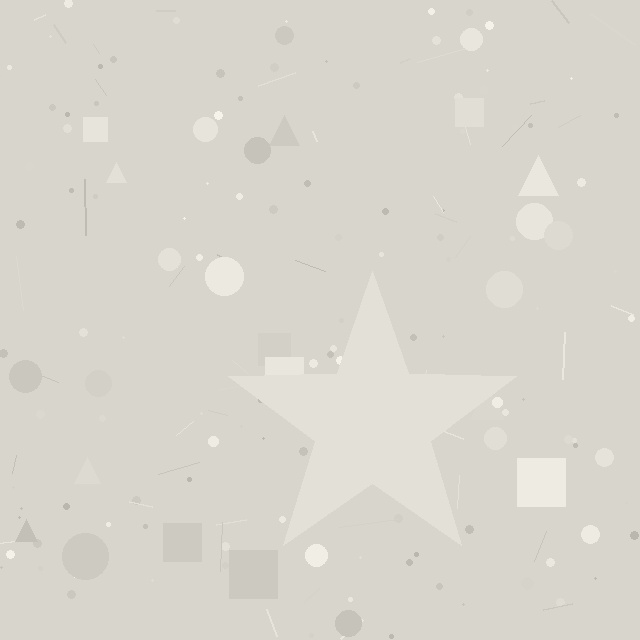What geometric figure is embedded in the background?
A star is embedded in the background.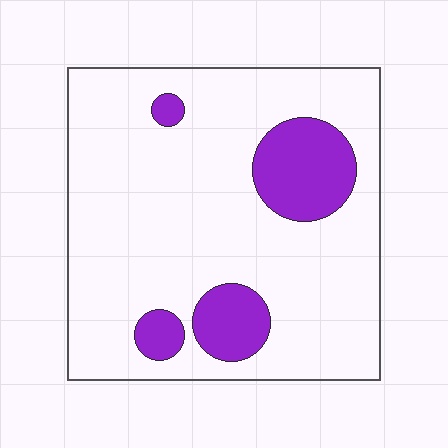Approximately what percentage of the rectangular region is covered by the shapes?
Approximately 15%.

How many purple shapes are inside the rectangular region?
4.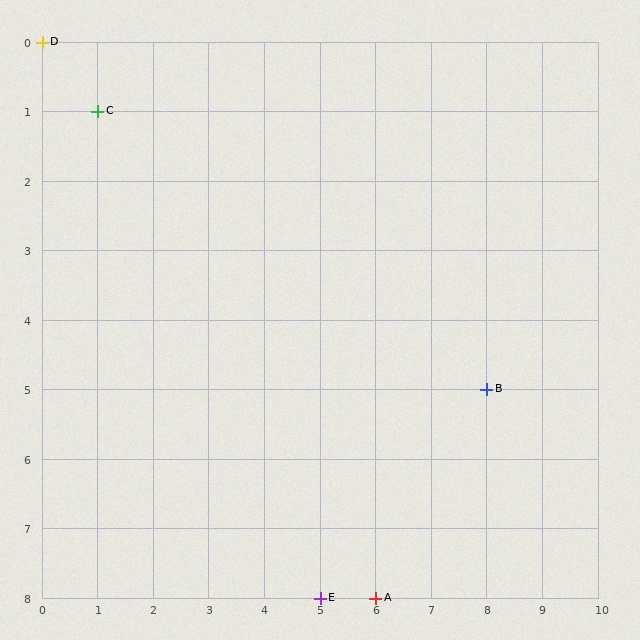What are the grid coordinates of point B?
Point B is at grid coordinates (8, 5).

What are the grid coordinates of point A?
Point A is at grid coordinates (6, 8).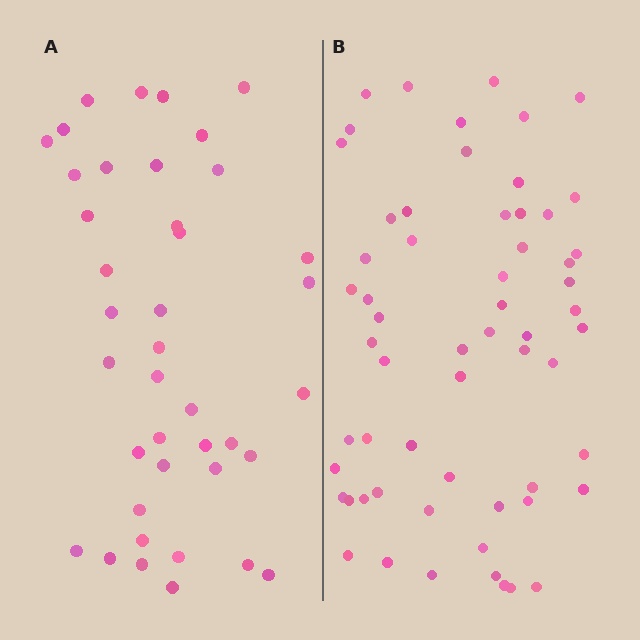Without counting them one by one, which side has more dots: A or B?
Region B (the right region) has more dots.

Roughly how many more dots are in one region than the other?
Region B has approximately 20 more dots than region A.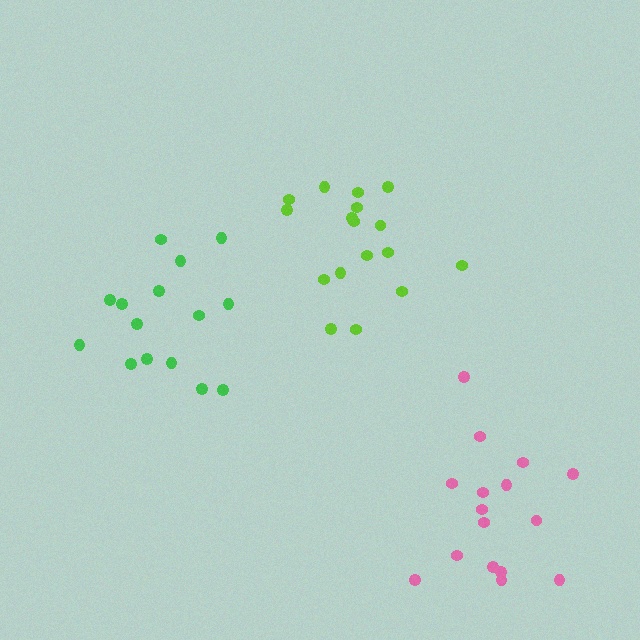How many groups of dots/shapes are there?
There are 3 groups.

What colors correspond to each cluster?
The clusters are colored: lime, pink, green.